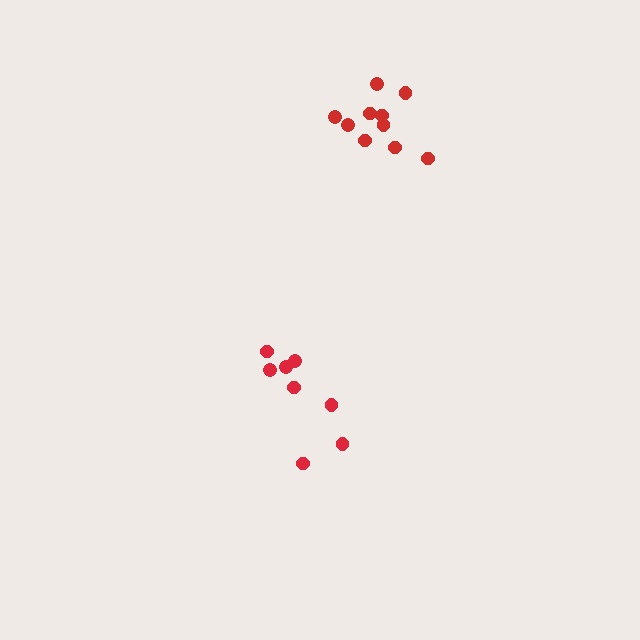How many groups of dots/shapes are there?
There are 2 groups.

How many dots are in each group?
Group 1: 8 dots, Group 2: 10 dots (18 total).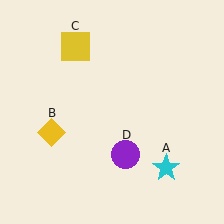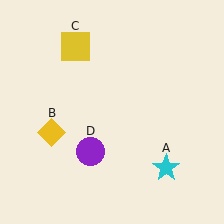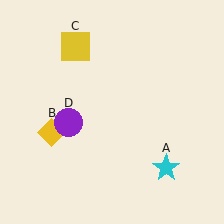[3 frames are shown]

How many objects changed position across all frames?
1 object changed position: purple circle (object D).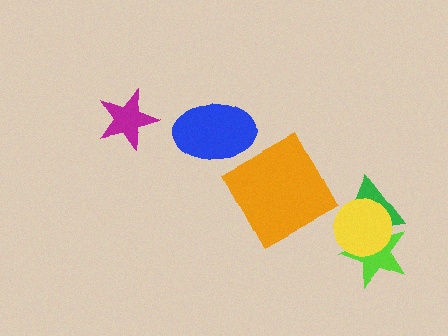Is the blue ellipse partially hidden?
No, no other shape covers it.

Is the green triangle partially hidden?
Yes, it is partially covered by another shape.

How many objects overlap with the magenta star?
0 objects overlap with the magenta star.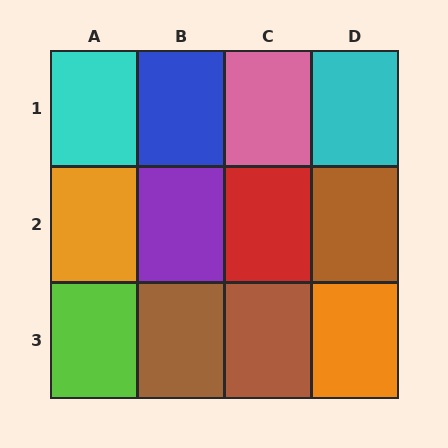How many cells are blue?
1 cell is blue.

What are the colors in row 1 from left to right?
Cyan, blue, pink, cyan.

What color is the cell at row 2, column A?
Orange.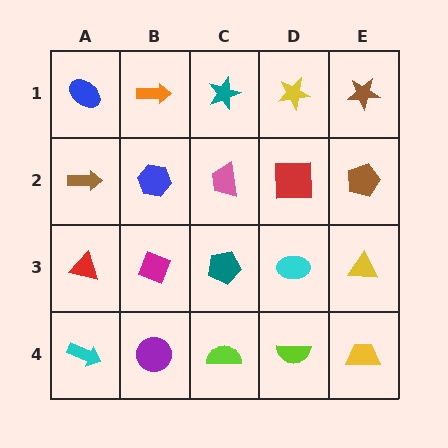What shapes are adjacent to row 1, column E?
A brown pentagon (row 2, column E), a yellow star (row 1, column D).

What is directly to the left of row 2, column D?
A pink trapezoid.